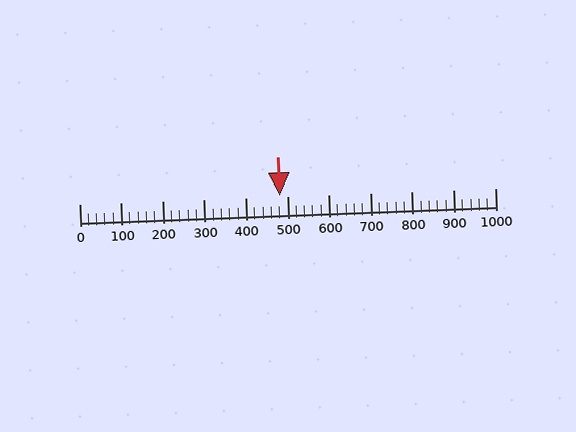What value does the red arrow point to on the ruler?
The red arrow points to approximately 481.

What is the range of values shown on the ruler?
The ruler shows values from 0 to 1000.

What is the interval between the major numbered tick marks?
The major tick marks are spaced 100 units apart.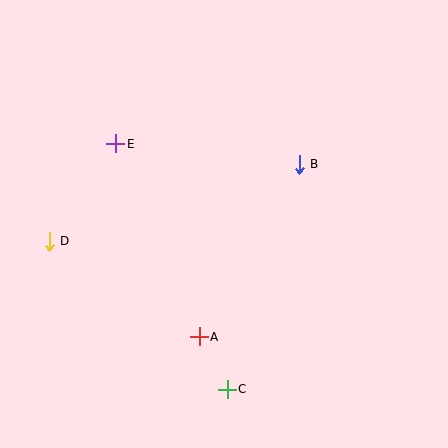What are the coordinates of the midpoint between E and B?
The midpoint between E and B is at (207, 154).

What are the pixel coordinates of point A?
Point A is at (199, 337).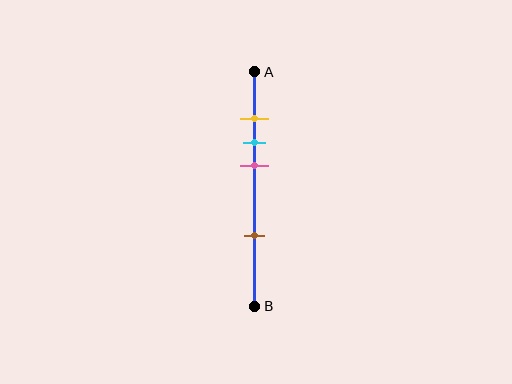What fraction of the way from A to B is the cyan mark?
The cyan mark is approximately 30% (0.3) of the way from A to B.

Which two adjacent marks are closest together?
The yellow and cyan marks are the closest adjacent pair.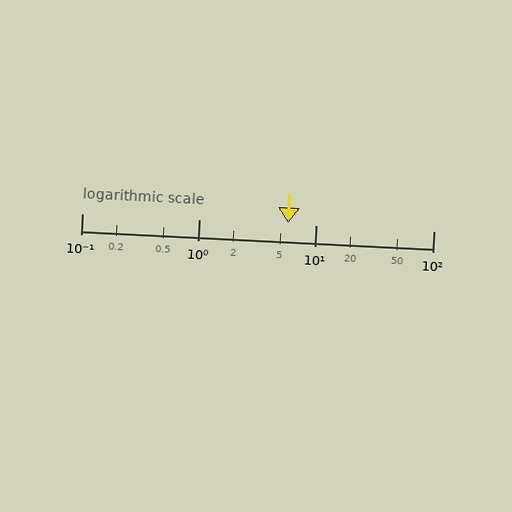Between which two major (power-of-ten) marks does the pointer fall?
The pointer is between 1 and 10.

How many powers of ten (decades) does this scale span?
The scale spans 3 decades, from 0.1 to 100.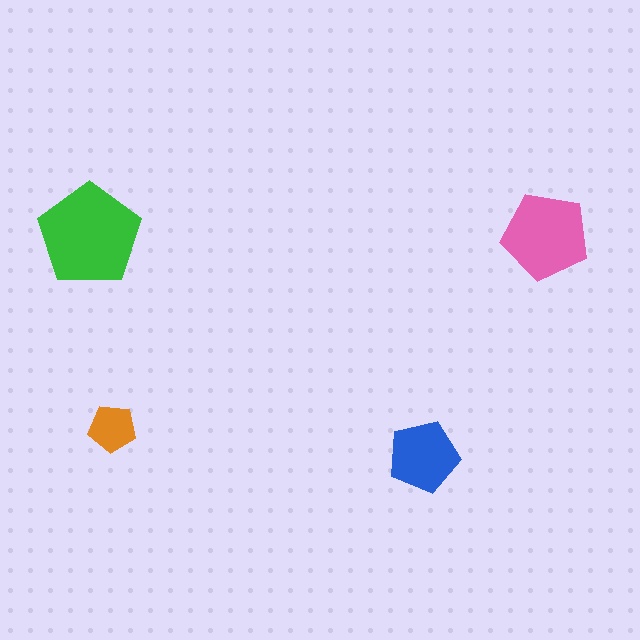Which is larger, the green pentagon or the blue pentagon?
The green one.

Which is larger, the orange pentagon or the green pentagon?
The green one.